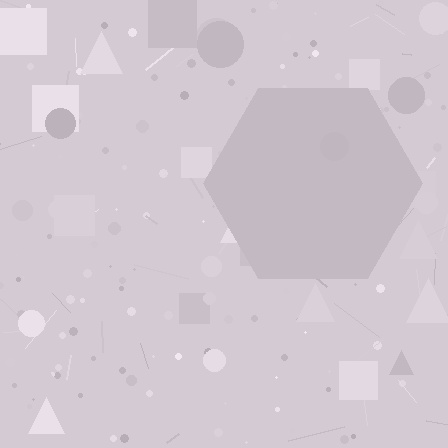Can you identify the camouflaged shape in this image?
The camouflaged shape is a hexagon.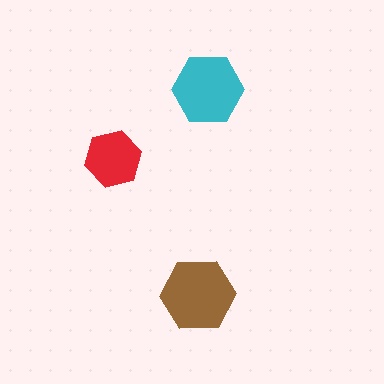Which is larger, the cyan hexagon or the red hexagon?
The cyan one.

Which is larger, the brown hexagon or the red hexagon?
The brown one.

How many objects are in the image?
There are 3 objects in the image.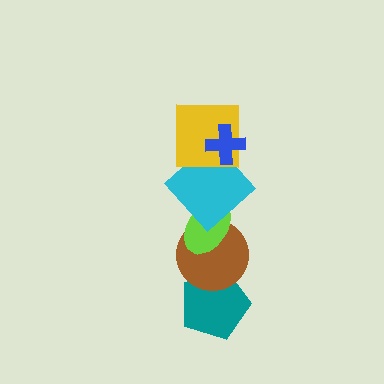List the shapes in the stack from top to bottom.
From top to bottom: the blue cross, the yellow square, the cyan diamond, the lime ellipse, the brown circle, the teal pentagon.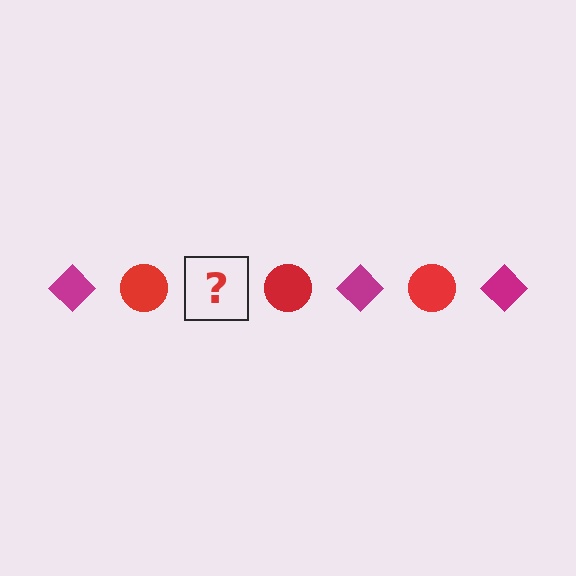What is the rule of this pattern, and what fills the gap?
The rule is that the pattern alternates between magenta diamond and red circle. The gap should be filled with a magenta diamond.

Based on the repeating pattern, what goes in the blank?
The blank should be a magenta diamond.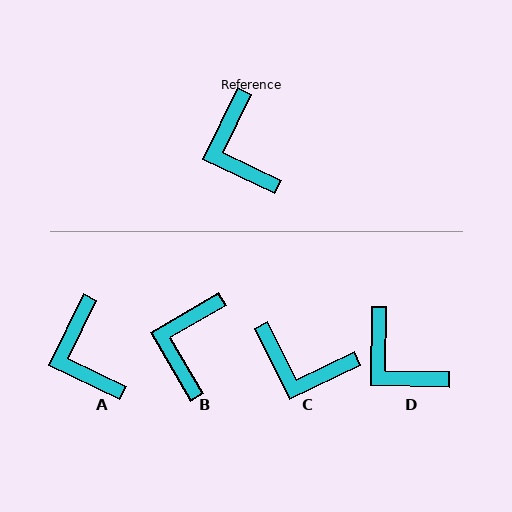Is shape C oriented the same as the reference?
No, it is off by about 52 degrees.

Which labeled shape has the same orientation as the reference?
A.